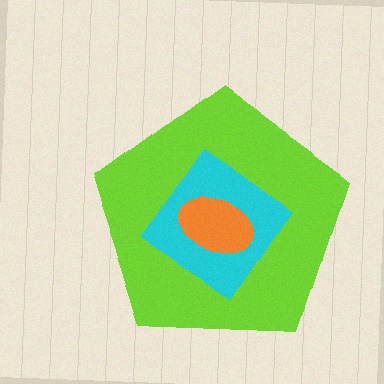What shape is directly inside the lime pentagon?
The cyan diamond.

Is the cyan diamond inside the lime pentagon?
Yes.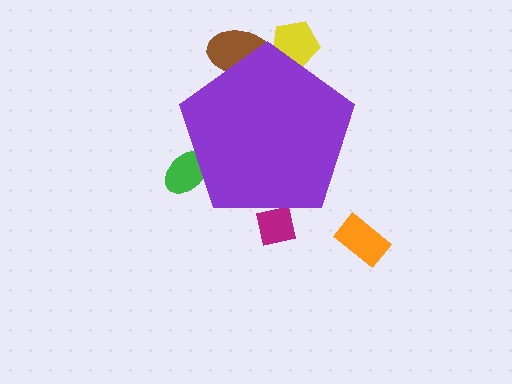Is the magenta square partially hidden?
Yes, the magenta square is partially hidden behind the purple pentagon.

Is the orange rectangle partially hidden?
No, the orange rectangle is fully visible.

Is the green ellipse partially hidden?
Yes, the green ellipse is partially hidden behind the purple pentagon.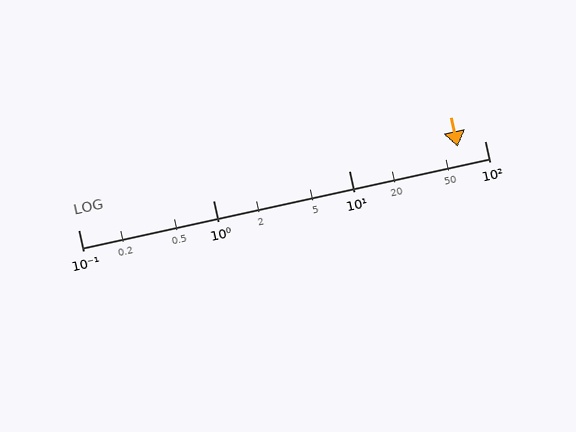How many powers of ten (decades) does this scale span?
The scale spans 3 decades, from 0.1 to 100.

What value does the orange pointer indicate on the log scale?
The pointer indicates approximately 63.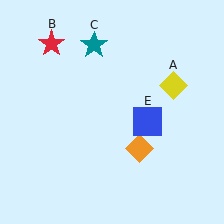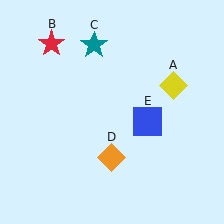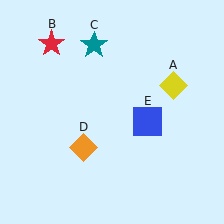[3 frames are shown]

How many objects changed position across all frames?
1 object changed position: orange diamond (object D).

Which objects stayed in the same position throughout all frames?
Yellow diamond (object A) and red star (object B) and teal star (object C) and blue square (object E) remained stationary.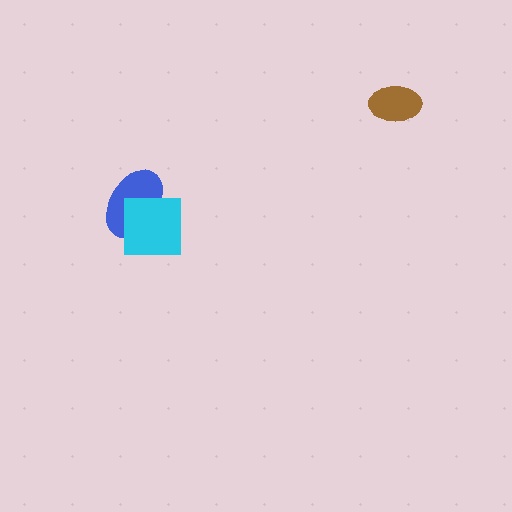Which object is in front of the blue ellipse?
The cyan square is in front of the blue ellipse.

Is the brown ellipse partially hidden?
No, no other shape covers it.